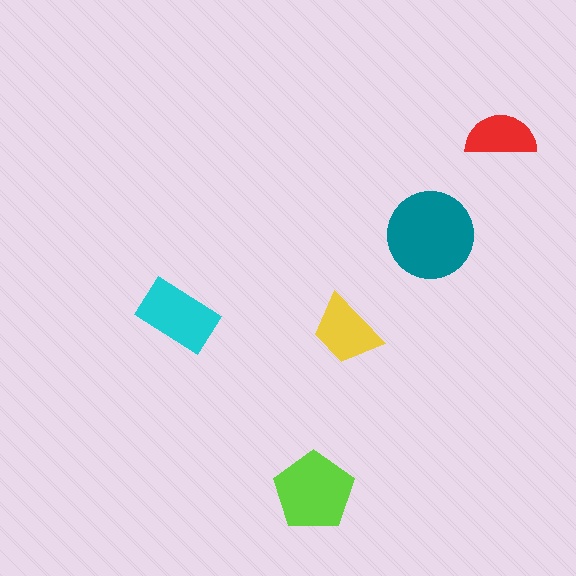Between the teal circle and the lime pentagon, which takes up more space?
The teal circle.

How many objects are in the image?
There are 5 objects in the image.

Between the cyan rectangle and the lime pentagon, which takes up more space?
The lime pentagon.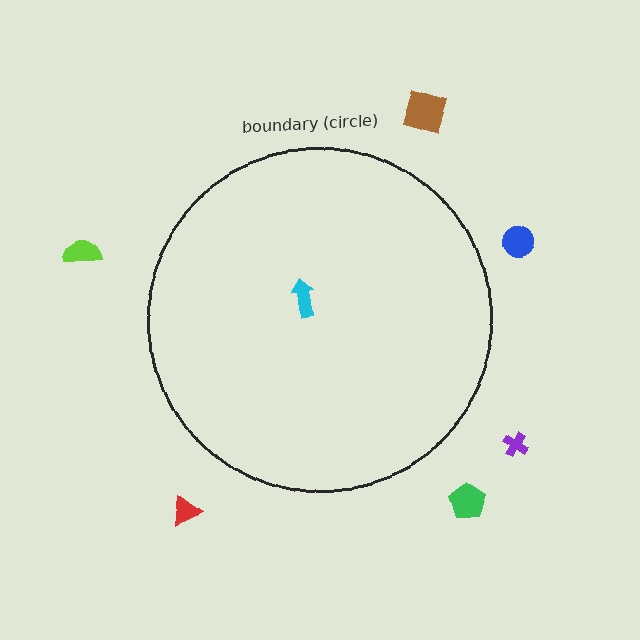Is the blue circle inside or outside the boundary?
Outside.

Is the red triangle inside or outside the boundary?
Outside.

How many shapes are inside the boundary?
1 inside, 6 outside.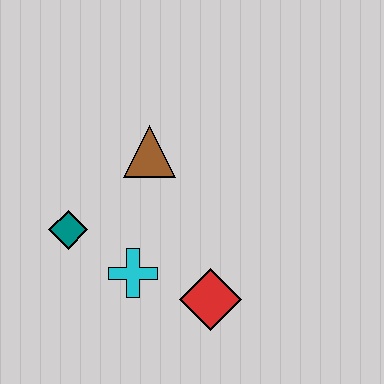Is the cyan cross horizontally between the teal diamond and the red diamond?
Yes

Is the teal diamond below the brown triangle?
Yes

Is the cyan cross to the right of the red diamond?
No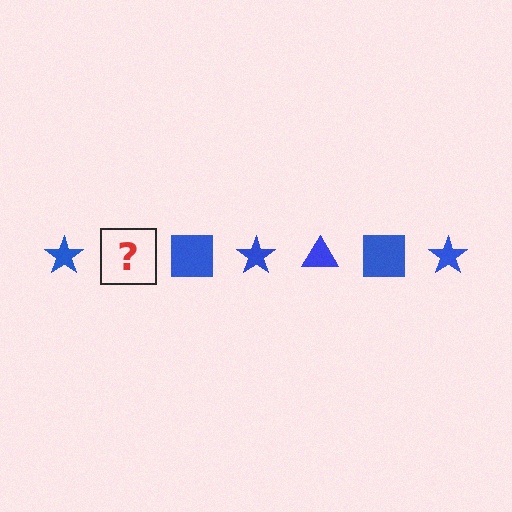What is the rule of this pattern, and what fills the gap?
The rule is that the pattern cycles through star, triangle, square shapes in blue. The gap should be filled with a blue triangle.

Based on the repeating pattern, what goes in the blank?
The blank should be a blue triangle.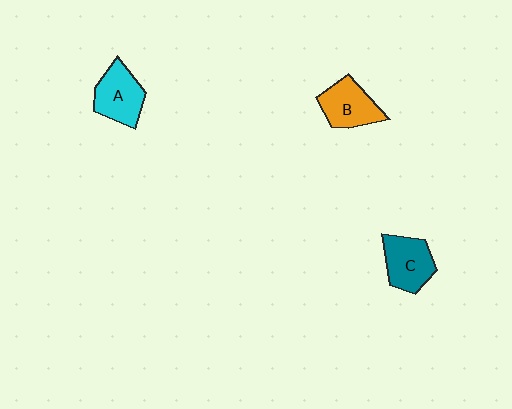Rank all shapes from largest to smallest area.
From largest to smallest: C (teal), A (cyan), B (orange).